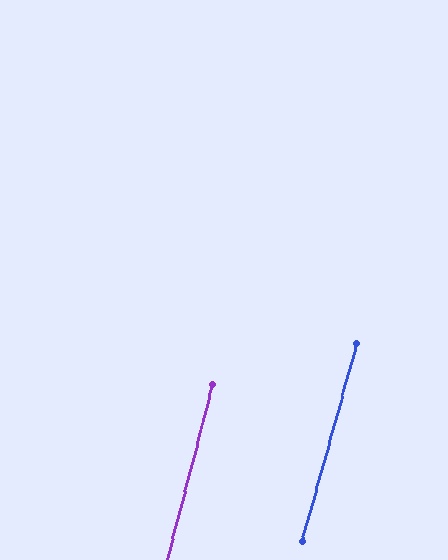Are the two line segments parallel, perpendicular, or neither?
Parallel — their directions differ by only 1.0°.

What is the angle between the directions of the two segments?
Approximately 1 degree.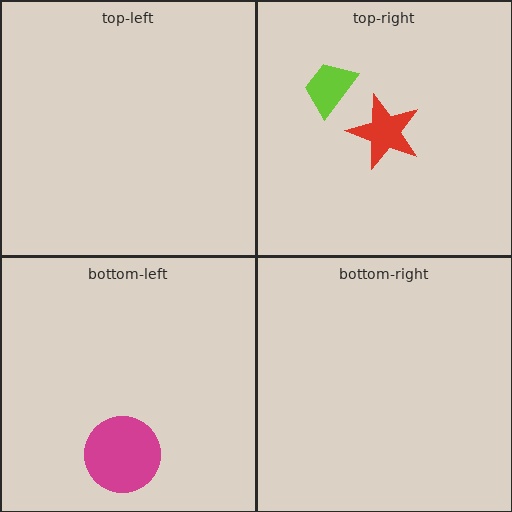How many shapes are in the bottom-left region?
1.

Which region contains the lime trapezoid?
The top-right region.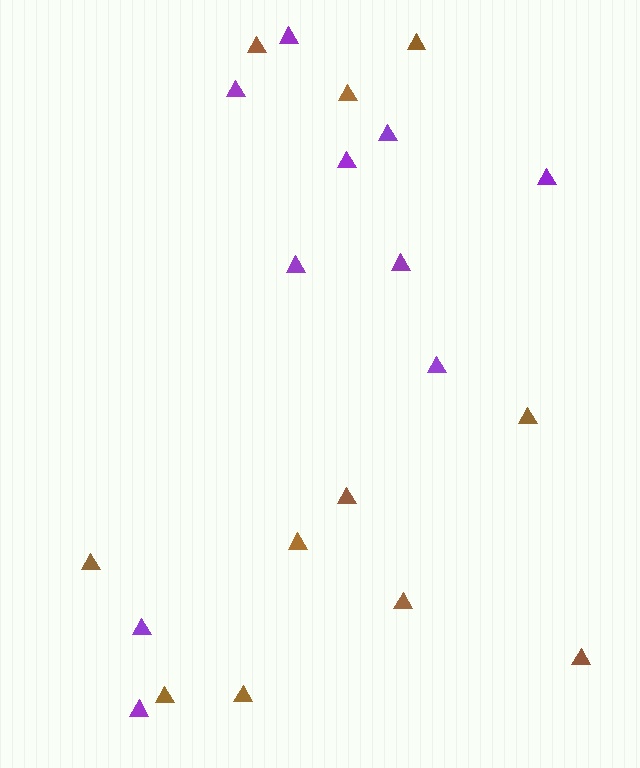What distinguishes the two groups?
There are 2 groups: one group of purple triangles (10) and one group of brown triangles (11).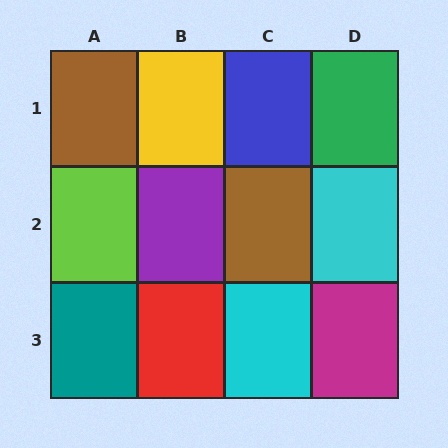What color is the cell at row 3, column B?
Red.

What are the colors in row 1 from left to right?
Brown, yellow, blue, green.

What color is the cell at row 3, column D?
Magenta.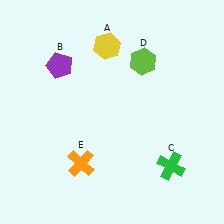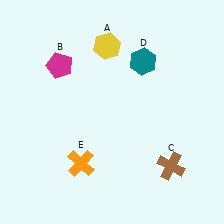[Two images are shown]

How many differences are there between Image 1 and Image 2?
There are 3 differences between the two images.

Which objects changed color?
B changed from purple to magenta. C changed from green to brown. D changed from lime to teal.